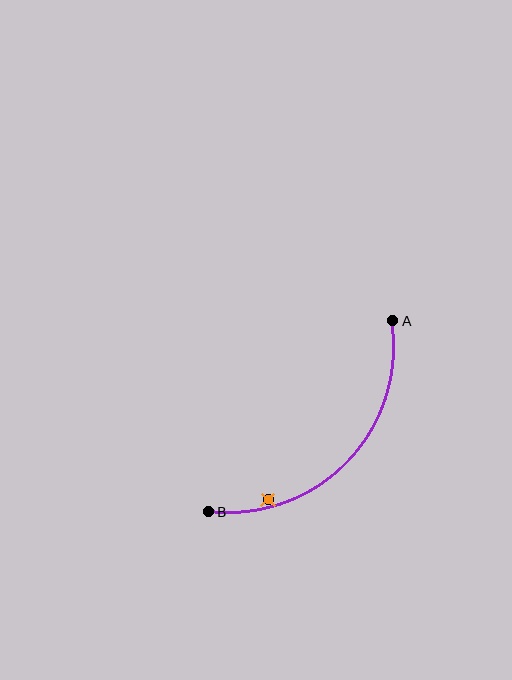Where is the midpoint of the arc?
The arc midpoint is the point on the curve farthest from the straight line joining A and B. It sits below and to the right of that line.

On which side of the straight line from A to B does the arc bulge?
The arc bulges below and to the right of the straight line connecting A and B.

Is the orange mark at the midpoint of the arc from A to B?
No — the orange mark does not lie on the arc at all. It sits slightly inside the curve.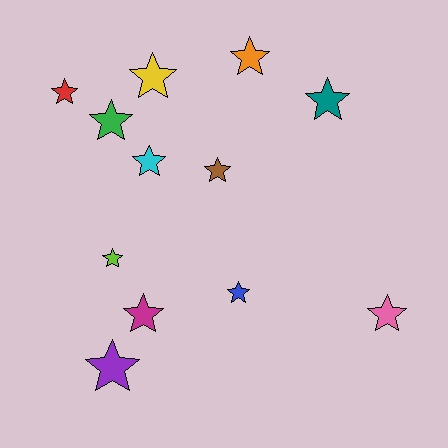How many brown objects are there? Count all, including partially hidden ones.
There is 1 brown object.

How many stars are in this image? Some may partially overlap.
There are 12 stars.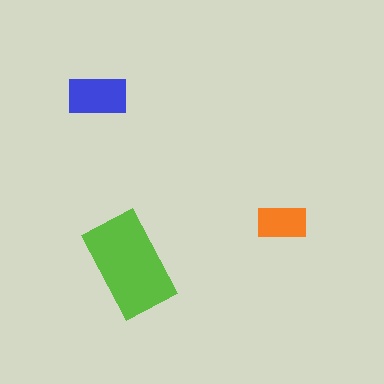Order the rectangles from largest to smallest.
the lime one, the blue one, the orange one.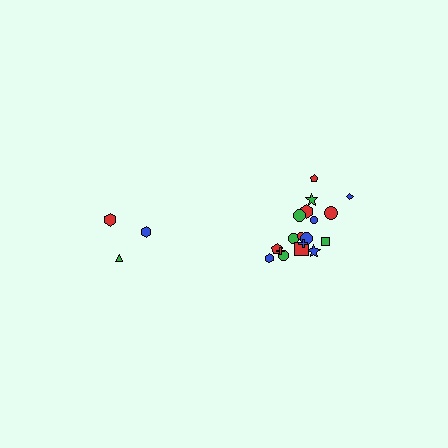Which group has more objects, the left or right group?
The right group.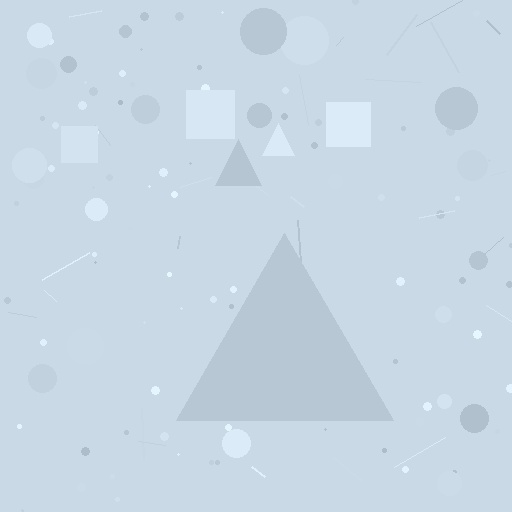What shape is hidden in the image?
A triangle is hidden in the image.